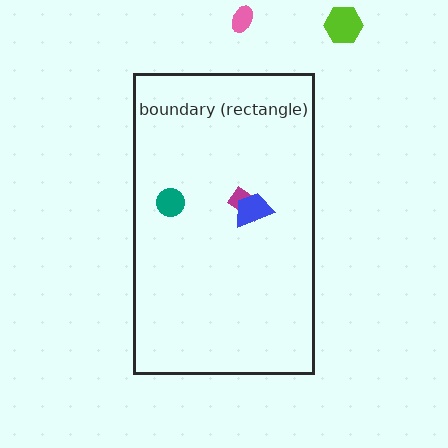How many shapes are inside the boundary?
3 inside, 2 outside.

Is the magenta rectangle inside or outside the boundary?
Inside.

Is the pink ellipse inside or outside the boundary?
Outside.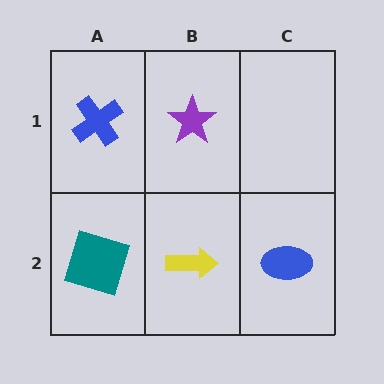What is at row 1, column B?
A purple star.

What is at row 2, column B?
A yellow arrow.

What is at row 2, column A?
A teal square.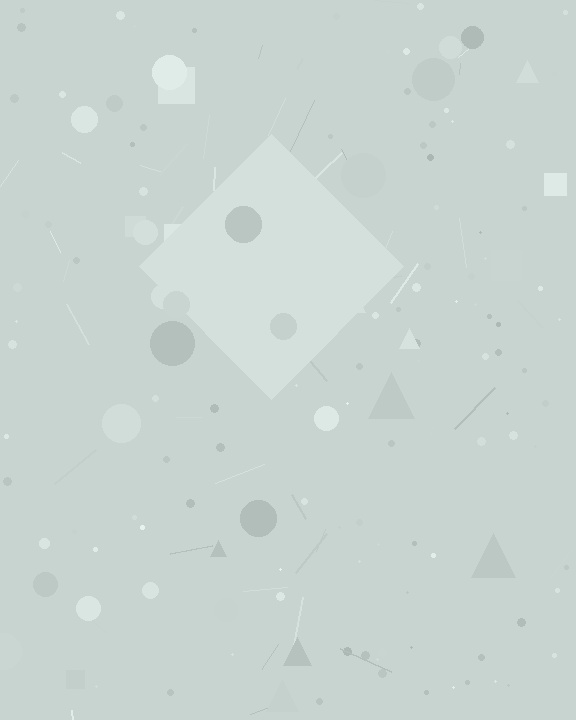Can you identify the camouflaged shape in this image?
The camouflaged shape is a diamond.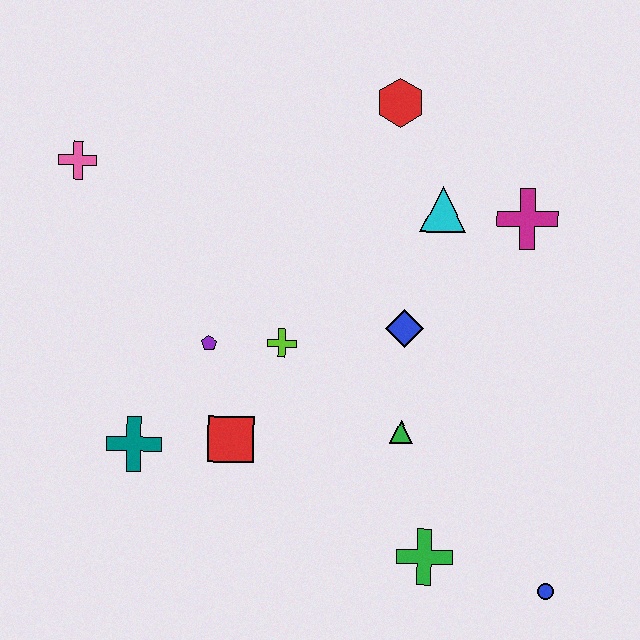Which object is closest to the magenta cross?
The cyan triangle is closest to the magenta cross.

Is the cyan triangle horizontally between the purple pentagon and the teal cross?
No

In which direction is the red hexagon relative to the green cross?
The red hexagon is above the green cross.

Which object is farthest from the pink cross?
The blue circle is farthest from the pink cross.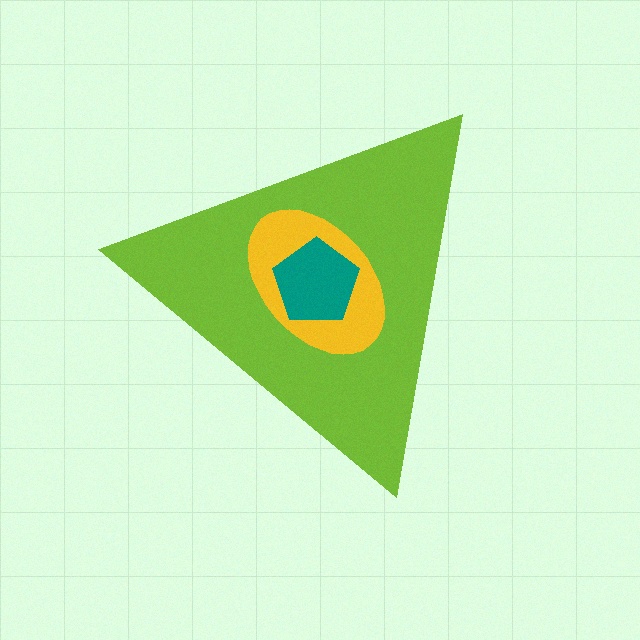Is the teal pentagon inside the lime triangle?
Yes.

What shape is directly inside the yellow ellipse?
The teal pentagon.